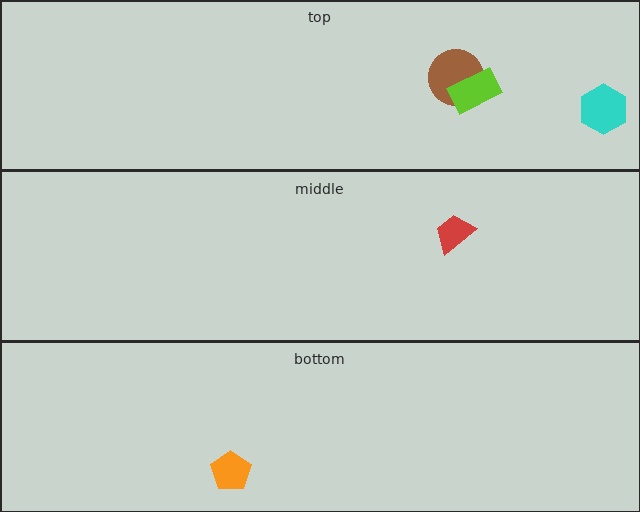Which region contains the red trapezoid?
The middle region.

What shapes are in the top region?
The cyan hexagon, the brown circle, the lime rectangle.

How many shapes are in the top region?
3.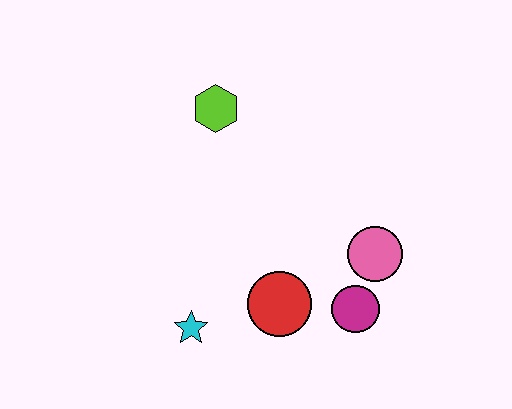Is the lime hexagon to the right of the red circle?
No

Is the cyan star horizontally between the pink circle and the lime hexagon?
No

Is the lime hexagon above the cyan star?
Yes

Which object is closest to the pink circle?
The magenta circle is closest to the pink circle.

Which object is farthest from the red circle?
The lime hexagon is farthest from the red circle.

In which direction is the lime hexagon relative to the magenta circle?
The lime hexagon is above the magenta circle.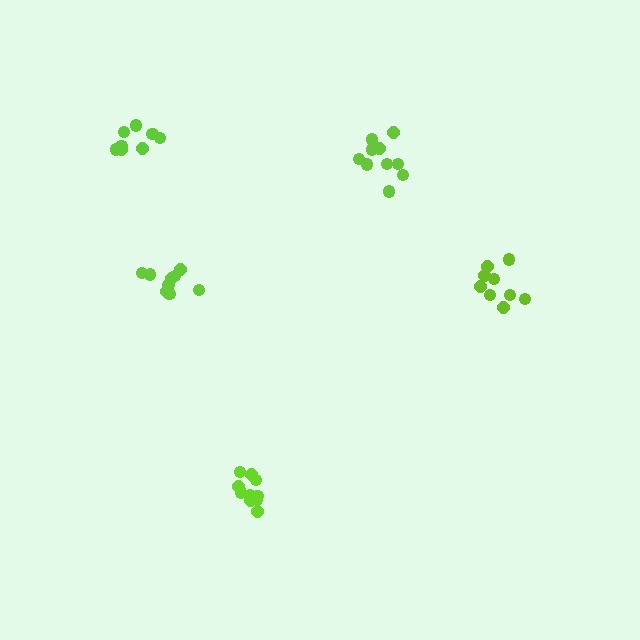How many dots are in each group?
Group 1: 10 dots, Group 2: 8 dots, Group 3: 9 dots, Group 4: 10 dots, Group 5: 9 dots (46 total).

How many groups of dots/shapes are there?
There are 5 groups.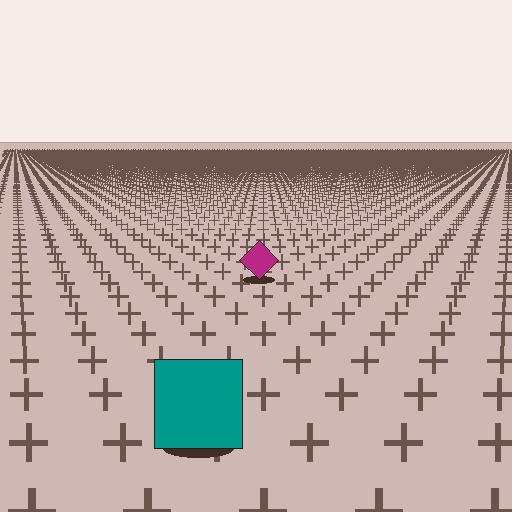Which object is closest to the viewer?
The teal square is closest. The texture marks near it are larger and more spread out.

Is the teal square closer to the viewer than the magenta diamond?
Yes. The teal square is closer — you can tell from the texture gradient: the ground texture is coarser near it.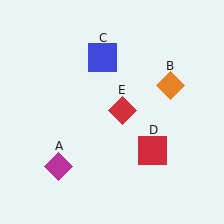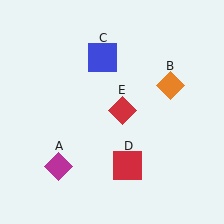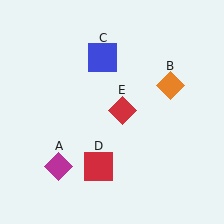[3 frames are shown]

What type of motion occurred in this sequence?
The red square (object D) rotated clockwise around the center of the scene.